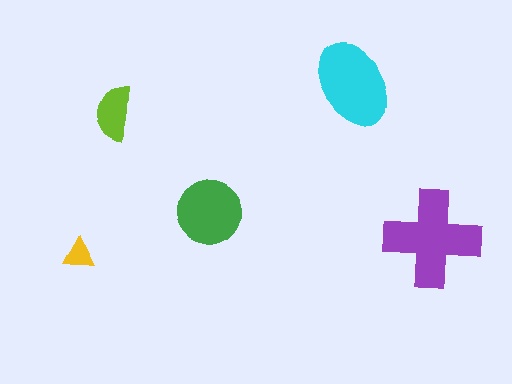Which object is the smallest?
The yellow triangle.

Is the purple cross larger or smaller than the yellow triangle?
Larger.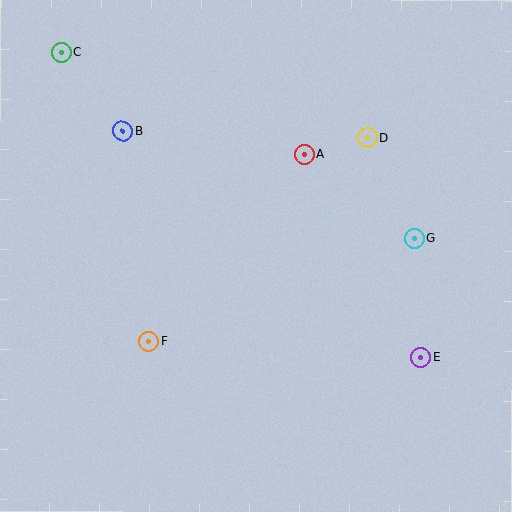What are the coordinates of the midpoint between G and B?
The midpoint between G and B is at (269, 184).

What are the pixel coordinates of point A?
Point A is at (305, 155).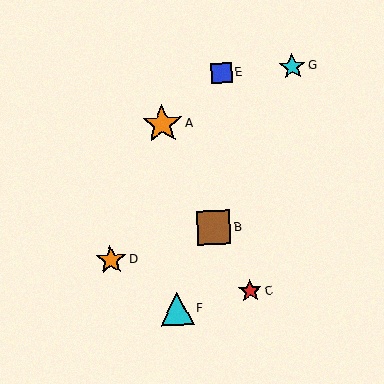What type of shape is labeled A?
Shape A is an orange star.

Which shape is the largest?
The orange star (labeled A) is the largest.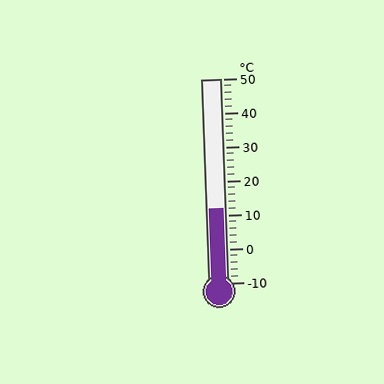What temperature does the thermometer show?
The thermometer shows approximately 12°C.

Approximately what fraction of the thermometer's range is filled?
The thermometer is filled to approximately 35% of its range.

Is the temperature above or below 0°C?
The temperature is above 0°C.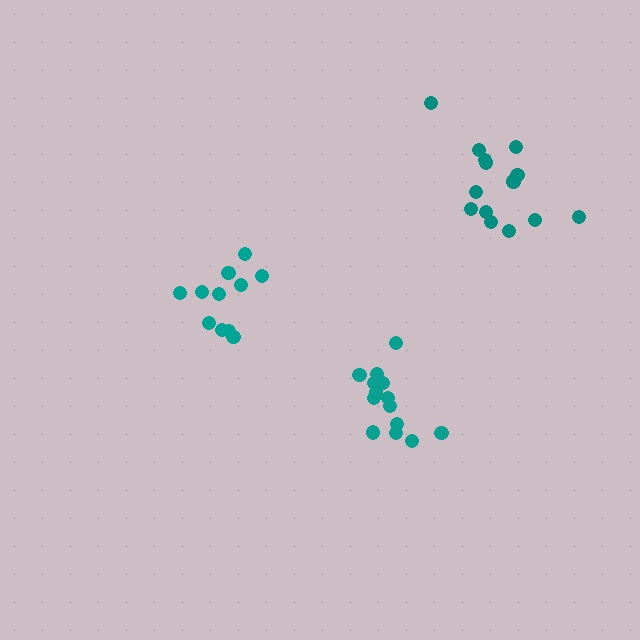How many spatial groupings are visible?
There are 3 spatial groupings.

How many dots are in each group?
Group 1: 14 dots, Group 2: 11 dots, Group 3: 14 dots (39 total).